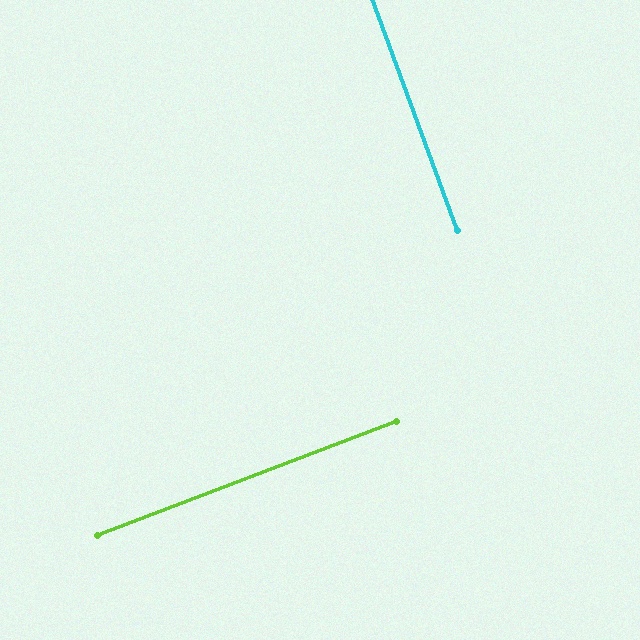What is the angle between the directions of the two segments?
Approximately 89 degrees.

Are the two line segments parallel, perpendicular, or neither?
Perpendicular — they meet at approximately 89°.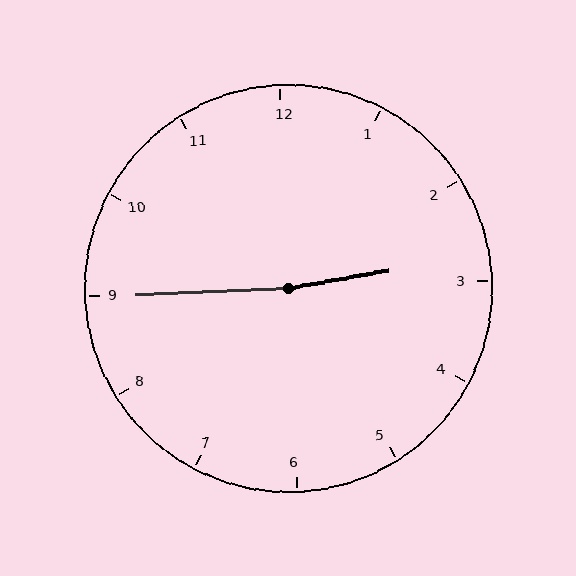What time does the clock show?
2:45.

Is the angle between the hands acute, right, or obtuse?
It is obtuse.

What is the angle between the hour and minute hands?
Approximately 172 degrees.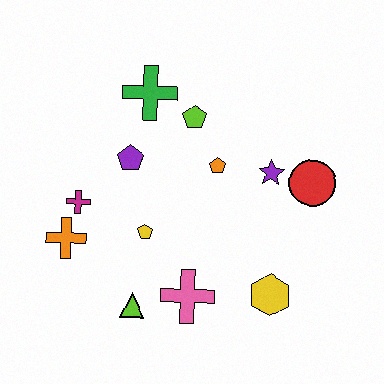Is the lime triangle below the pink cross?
Yes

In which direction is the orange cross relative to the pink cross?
The orange cross is to the left of the pink cross.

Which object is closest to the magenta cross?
The orange cross is closest to the magenta cross.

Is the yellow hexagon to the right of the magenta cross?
Yes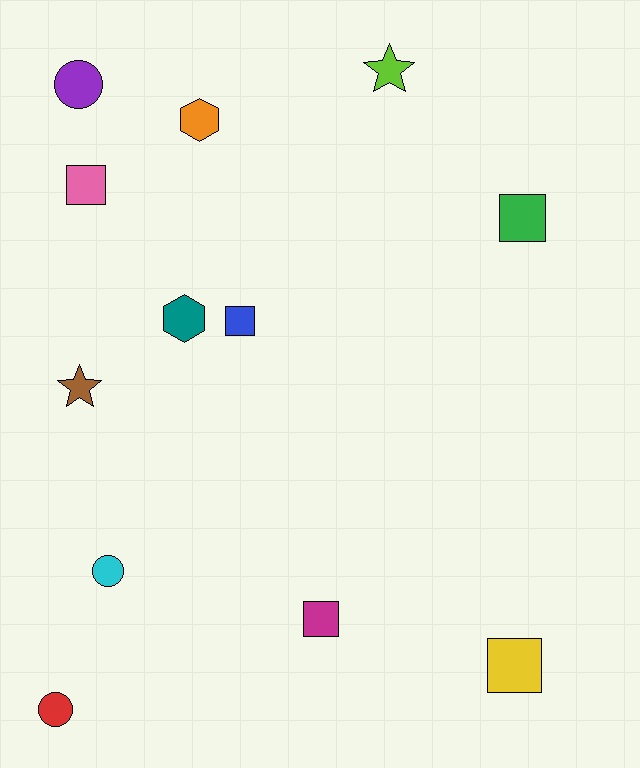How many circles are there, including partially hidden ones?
There are 3 circles.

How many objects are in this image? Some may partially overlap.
There are 12 objects.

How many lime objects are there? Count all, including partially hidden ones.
There is 1 lime object.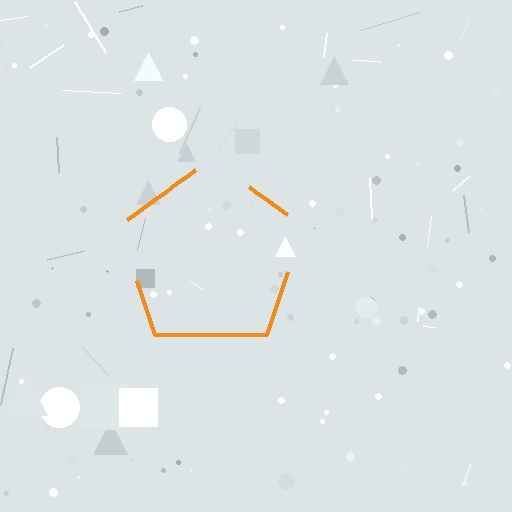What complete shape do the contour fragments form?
The contour fragments form a pentagon.